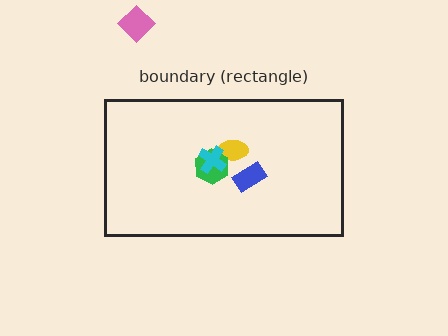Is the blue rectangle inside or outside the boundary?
Inside.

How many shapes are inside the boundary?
4 inside, 1 outside.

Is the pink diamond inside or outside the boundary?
Outside.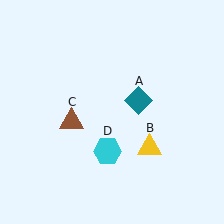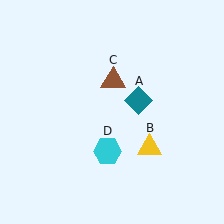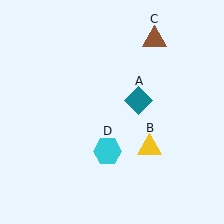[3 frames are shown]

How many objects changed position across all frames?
1 object changed position: brown triangle (object C).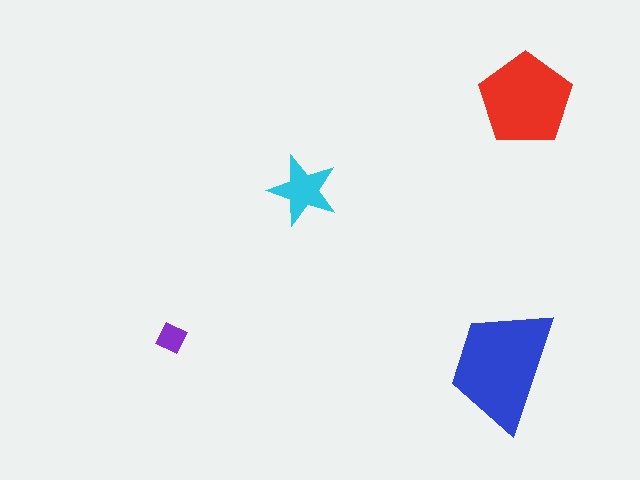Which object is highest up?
The red pentagon is topmost.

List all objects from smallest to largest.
The purple diamond, the cyan star, the red pentagon, the blue trapezoid.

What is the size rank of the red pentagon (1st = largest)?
2nd.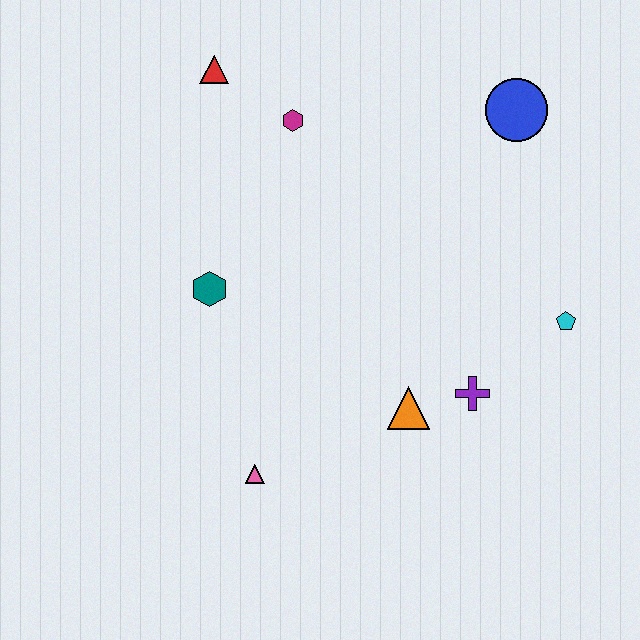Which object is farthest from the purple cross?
The red triangle is farthest from the purple cross.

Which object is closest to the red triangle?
The magenta hexagon is closest to the red triangle.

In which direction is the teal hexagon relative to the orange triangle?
The teal hexagon is to the left of the orange triangle.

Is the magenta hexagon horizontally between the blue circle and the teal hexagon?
Yes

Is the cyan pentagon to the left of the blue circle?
No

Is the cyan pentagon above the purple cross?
Yes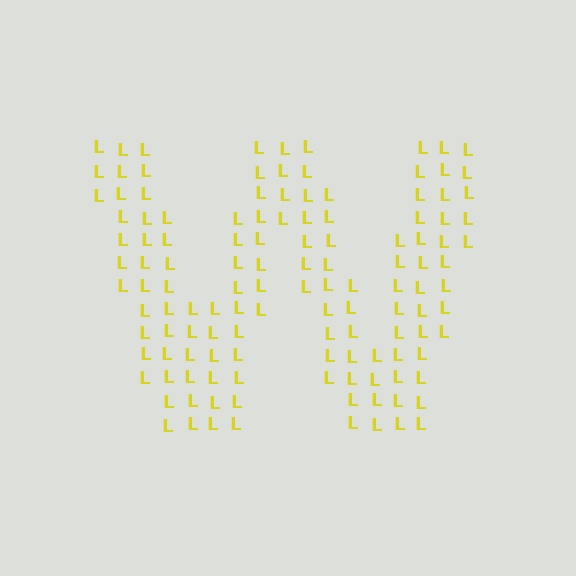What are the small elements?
The small elements are letter L's.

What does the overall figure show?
The overall figure shows the letter W.